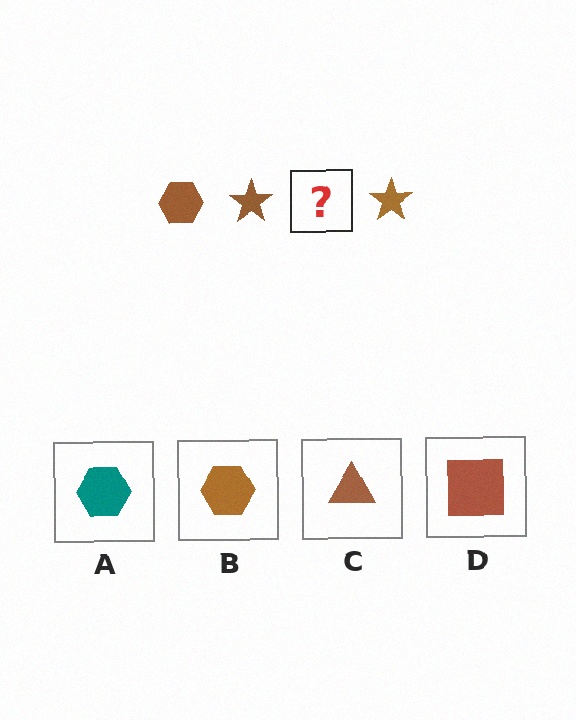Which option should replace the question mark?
Option B.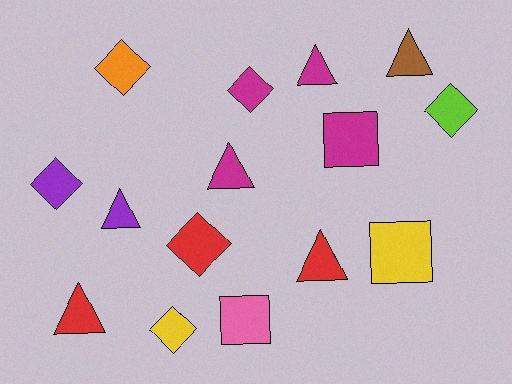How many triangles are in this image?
There are 6 triangles.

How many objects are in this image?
There are 15 objects.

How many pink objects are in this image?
There is 1 pink object.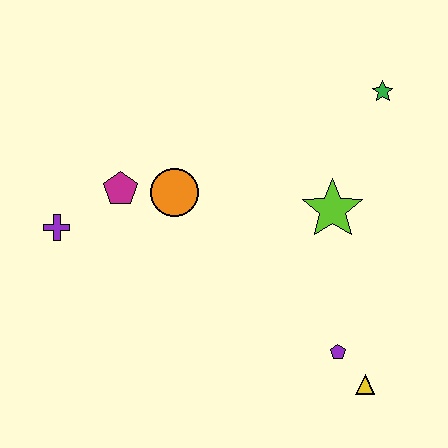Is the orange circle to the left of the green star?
Yes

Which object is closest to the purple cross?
The magenta pentagon is closest to the purple cross.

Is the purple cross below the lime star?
Yes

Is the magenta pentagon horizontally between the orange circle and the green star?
No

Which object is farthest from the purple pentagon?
The purple cross is farthest from the purple pentagon.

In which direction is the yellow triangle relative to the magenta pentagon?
The yellow triangle is to the right of the magenta pentagon.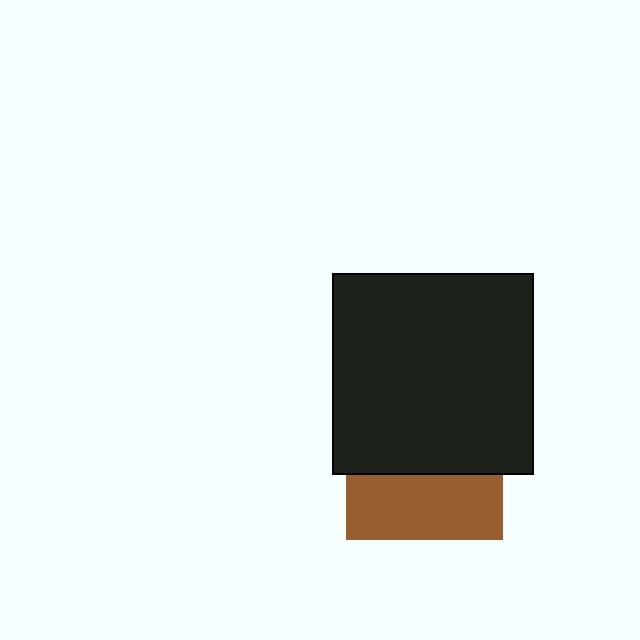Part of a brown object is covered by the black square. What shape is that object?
It is a square.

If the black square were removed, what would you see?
You would see the complete brown square.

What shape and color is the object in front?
The object in front is a black square.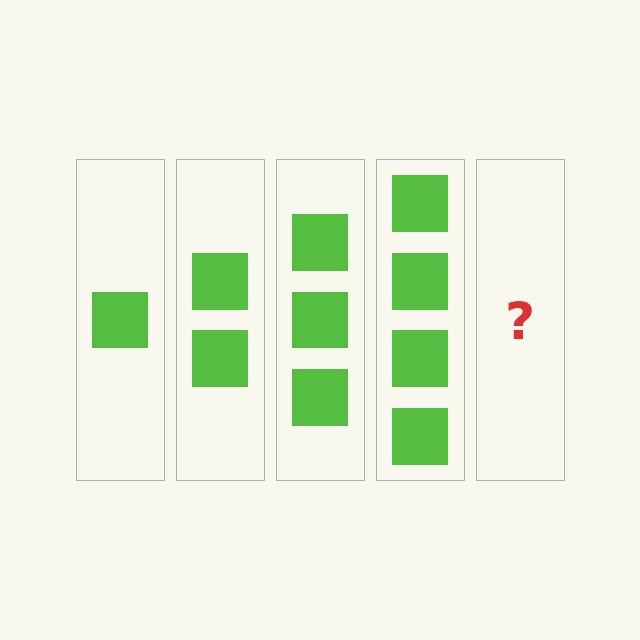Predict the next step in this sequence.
The next step is 5 squares.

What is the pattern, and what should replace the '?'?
The pattern is that each step adds one more square. The '?' should be 5 squares.